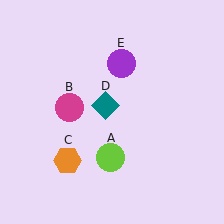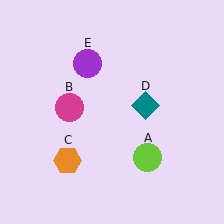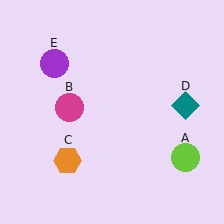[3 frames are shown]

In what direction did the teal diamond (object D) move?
The teal diamond (object D) moved right.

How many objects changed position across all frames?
3 objects changed position: lime circle (object A), teal diamond (object D), purple circle (object E).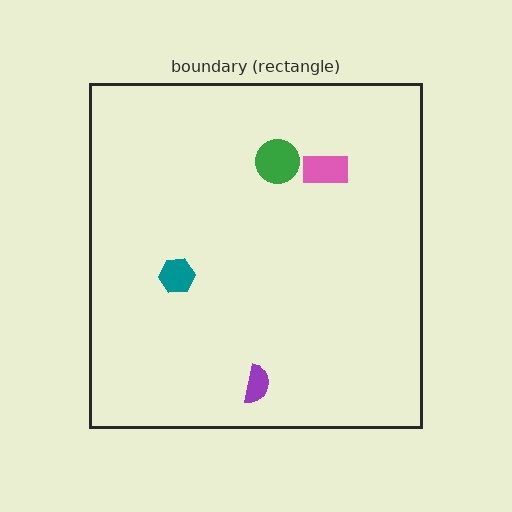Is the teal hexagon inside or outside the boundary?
Inside.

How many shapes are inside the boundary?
4 inside, 0 outside.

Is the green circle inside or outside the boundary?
Inside.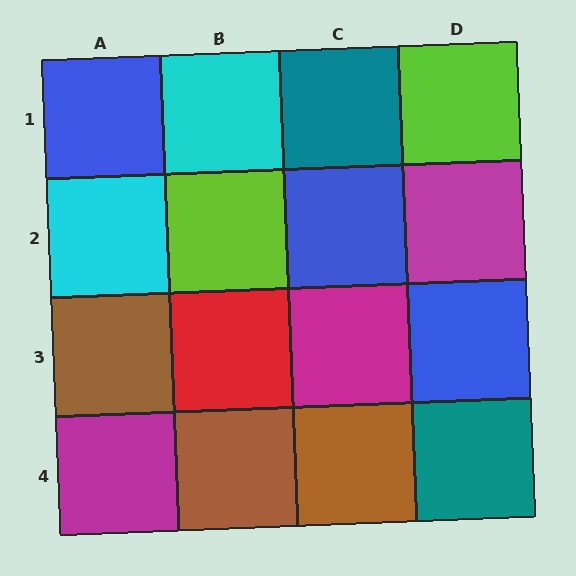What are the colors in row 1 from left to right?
Blue, cyan, teal, lime.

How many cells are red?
1 cell is red.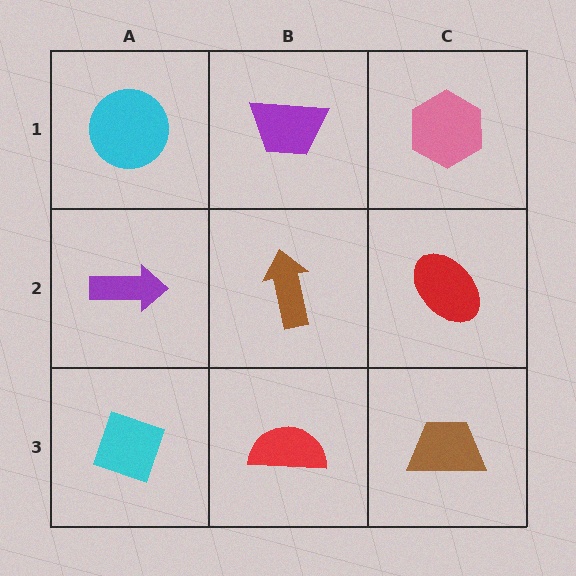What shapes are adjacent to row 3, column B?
A brown arrow (row 2, column B), a cyan diamond (row 3, column A), a brown trapezoid (row 3, column C).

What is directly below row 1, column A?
A purple arrow.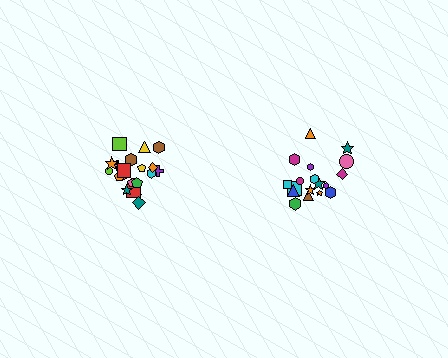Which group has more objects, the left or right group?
The left group.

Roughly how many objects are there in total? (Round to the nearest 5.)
Roughly 40 objects in total.